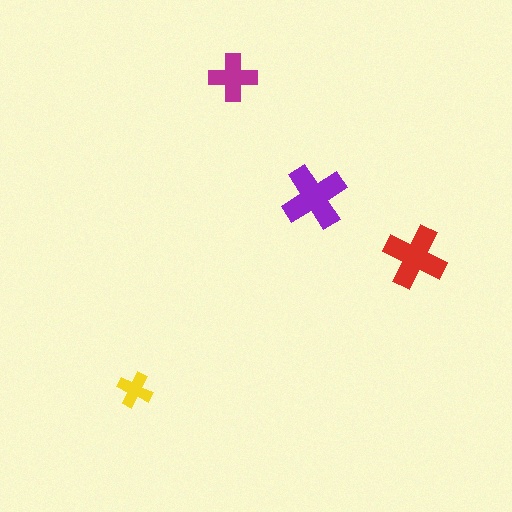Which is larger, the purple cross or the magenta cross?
The purple one.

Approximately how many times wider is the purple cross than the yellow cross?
About 2 times wider.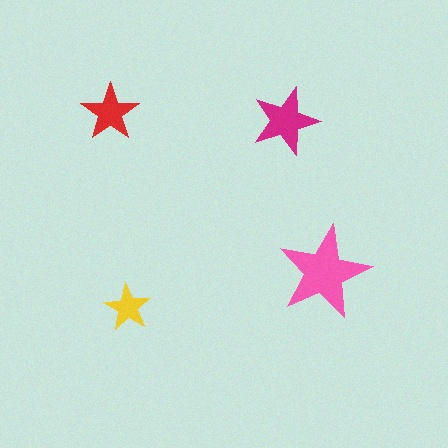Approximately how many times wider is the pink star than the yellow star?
About 2 times wider.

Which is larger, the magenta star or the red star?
The magenta one.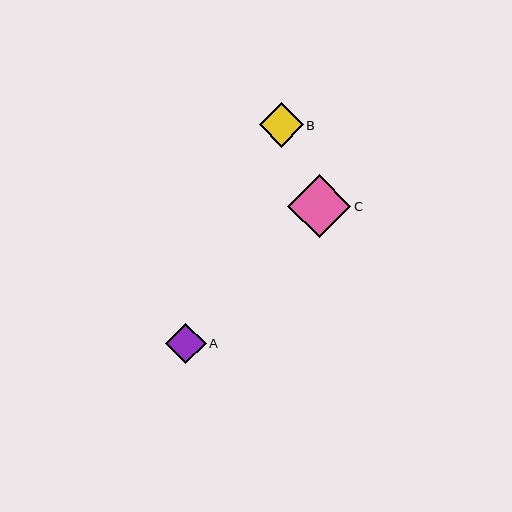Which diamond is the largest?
Diamond C is the largest with a size of approximately 63 pixels.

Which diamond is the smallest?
Diamond A is the smallest with a size of approximately 41 pixels.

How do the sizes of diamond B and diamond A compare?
Diamond B and diamond A are approximately the same size.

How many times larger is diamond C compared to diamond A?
Diamond C is approximately 1.5 times the size of diamond A.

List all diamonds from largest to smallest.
From largest to smallest: C, B, A.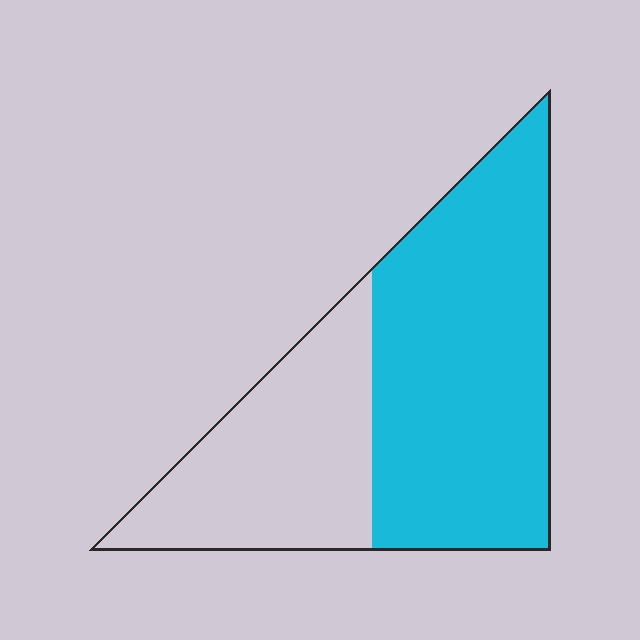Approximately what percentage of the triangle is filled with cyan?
Approximately 60%.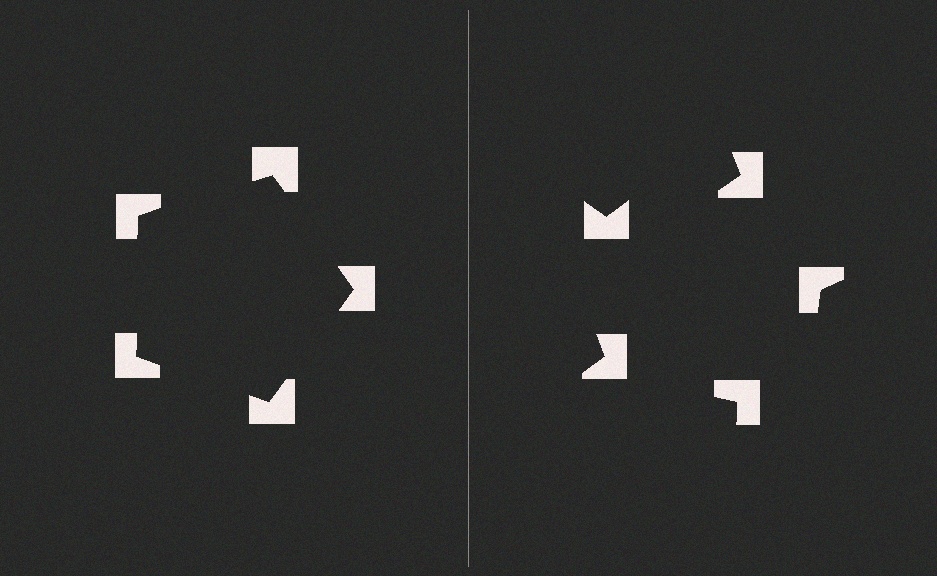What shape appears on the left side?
An illusory pentagon.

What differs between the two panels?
The notched squares are positioned identically on both sides; only the wedge orientations differ. On the left they align to a pentagon; on the right they are misaligned.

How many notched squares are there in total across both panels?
10 — 5 on each side.